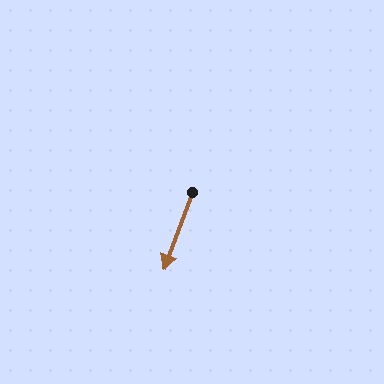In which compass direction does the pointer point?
South.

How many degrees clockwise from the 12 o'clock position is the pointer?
Approximately 200 degrees.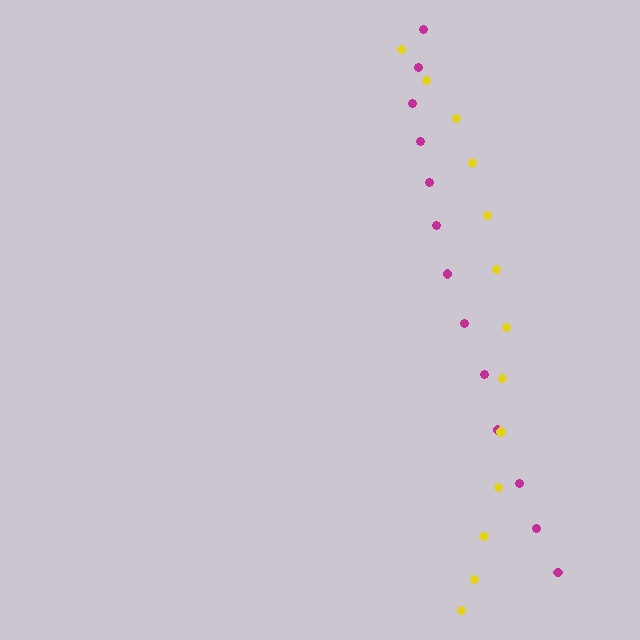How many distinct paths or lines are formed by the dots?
There are 2 distinct paths.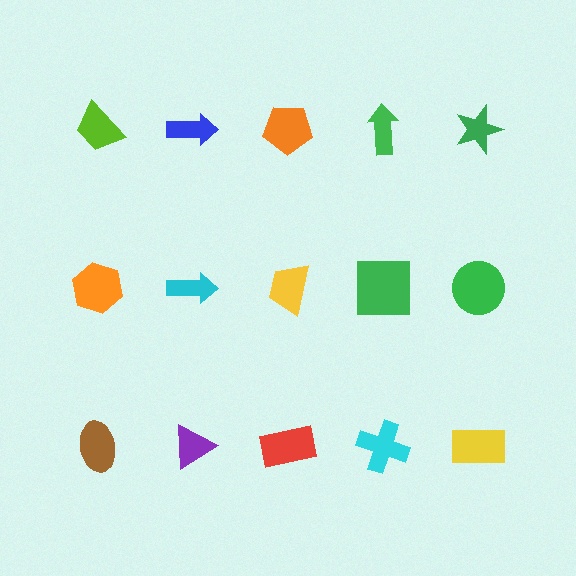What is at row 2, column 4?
A green square.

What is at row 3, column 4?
A cyan cross.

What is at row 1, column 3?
An orange pentagon.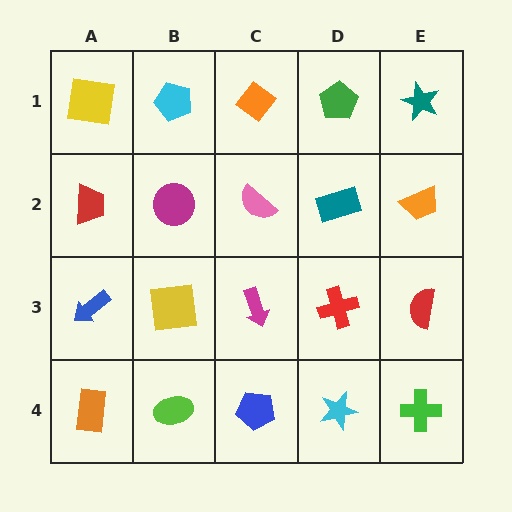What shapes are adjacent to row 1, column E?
An orange trapezoid (row 2, column E), a green pentagon (row 1, column D).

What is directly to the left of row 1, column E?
A green pentagon.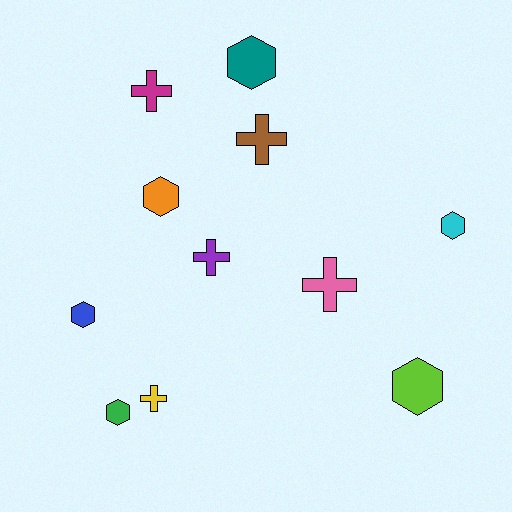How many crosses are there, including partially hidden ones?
There are 5 crosses.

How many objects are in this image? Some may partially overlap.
There are 11 objects.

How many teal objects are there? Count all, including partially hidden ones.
There is 1 teal object.